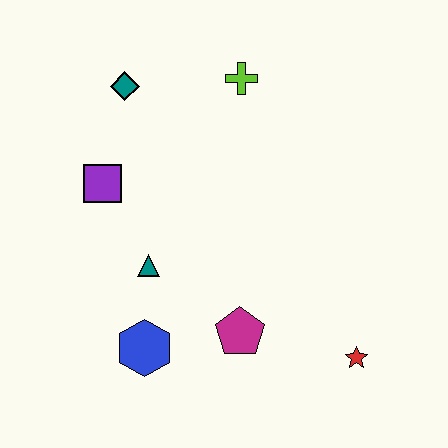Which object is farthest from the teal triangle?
The red star is farthest from the teal triangle.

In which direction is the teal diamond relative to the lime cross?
The teal diamond is to the left of the lime cross.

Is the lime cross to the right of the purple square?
Yes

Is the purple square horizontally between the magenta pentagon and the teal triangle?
No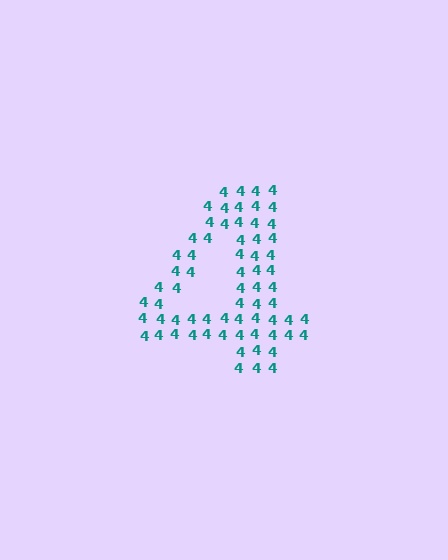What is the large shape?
The large shape is the digit 4.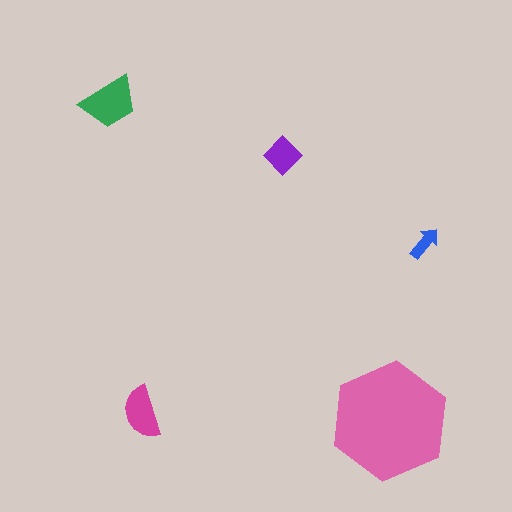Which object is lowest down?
The pink hexagon is bottommost.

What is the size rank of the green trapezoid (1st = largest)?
2nd.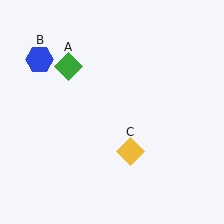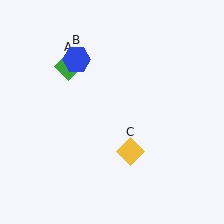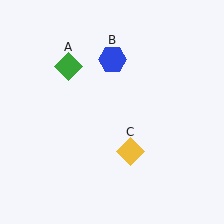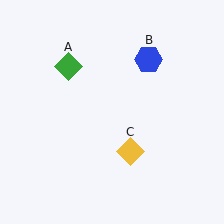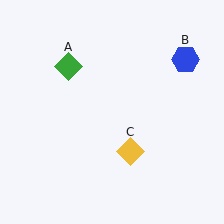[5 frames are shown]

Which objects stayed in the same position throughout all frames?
Green diamond (object A) and yellow diamond (object C) remained stationary.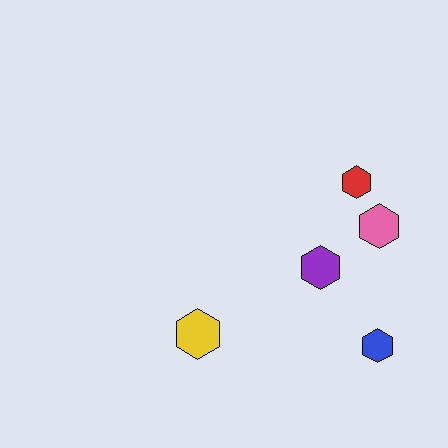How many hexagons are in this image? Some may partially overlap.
There are 5 hexagons.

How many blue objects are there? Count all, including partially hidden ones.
There is 1 blue object.